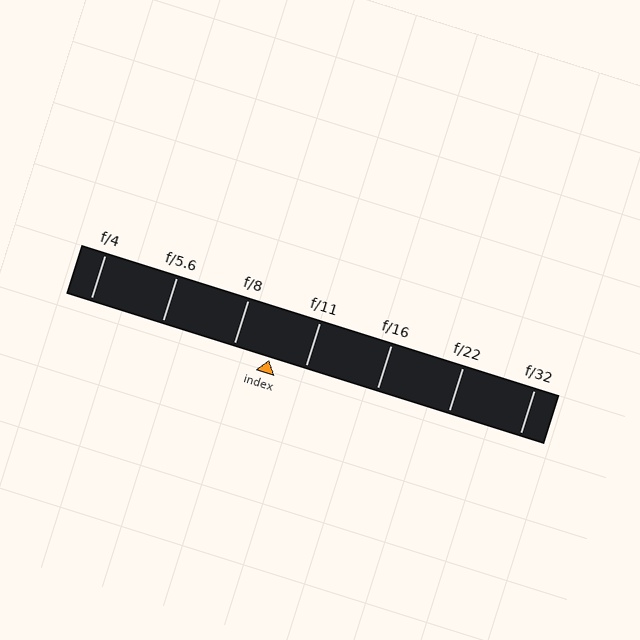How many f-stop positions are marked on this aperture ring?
There are 7 f-stop positions marked.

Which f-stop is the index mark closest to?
The index mark is closest to f/11.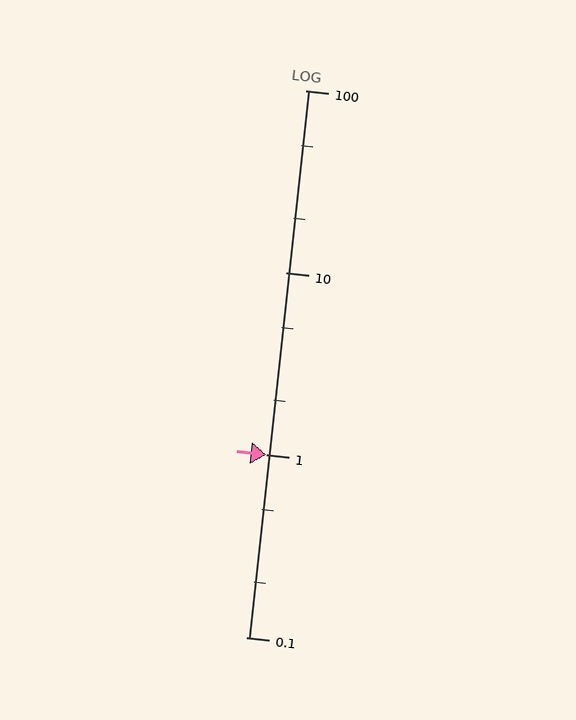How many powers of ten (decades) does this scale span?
The scale spans 3 decades, from 0.1 to 100.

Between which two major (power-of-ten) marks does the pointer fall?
The pointer is between 1 and 10.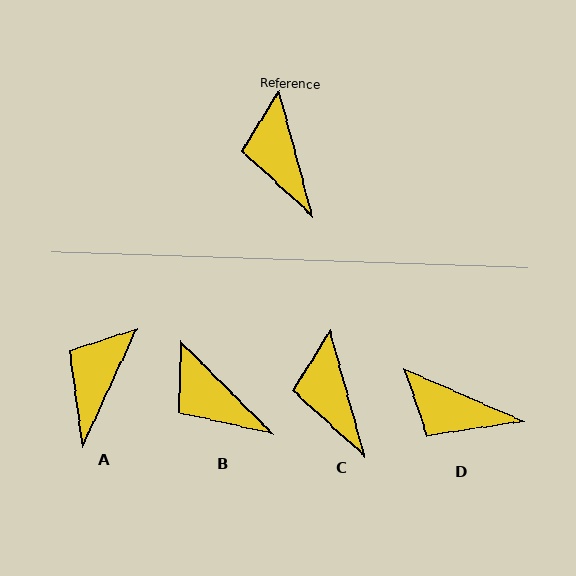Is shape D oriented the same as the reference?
No, it is off by about 51 degrees.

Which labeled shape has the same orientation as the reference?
C.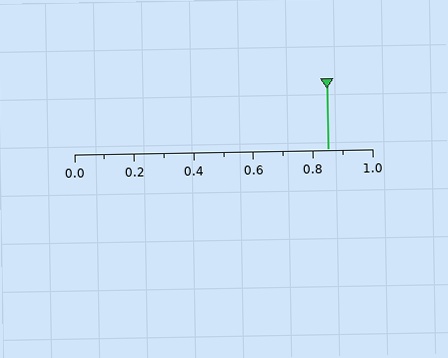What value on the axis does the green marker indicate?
The marker indicates approximately 0.85.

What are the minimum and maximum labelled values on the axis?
The axis runs from 0.0 to 1.0.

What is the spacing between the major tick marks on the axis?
The major ticks are spaced 0.2 apart.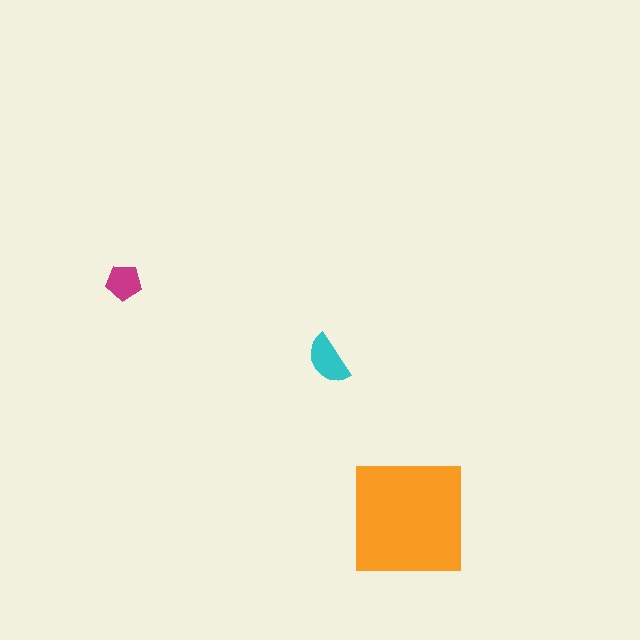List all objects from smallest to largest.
The magenta pentagon, the cyan semicircle, the orange square.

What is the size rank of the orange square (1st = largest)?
1st.